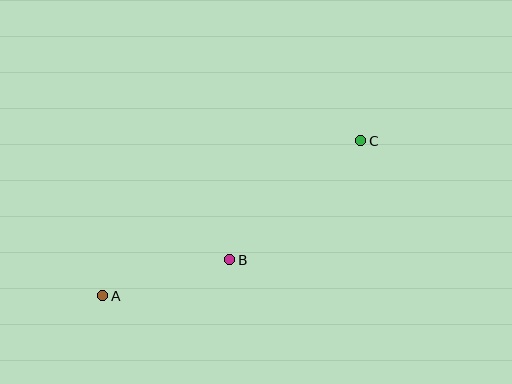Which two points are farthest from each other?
Points A and C are farthest from each other.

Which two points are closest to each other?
Points A and B are closest to each other.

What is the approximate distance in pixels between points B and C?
The distance between B and C is approximately 177 pixels.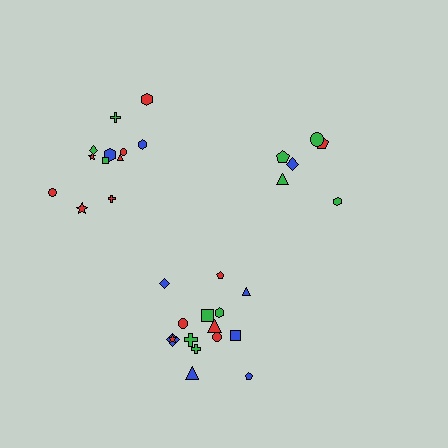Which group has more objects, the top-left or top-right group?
The top-left group.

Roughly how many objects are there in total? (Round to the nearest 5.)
Roughly 35 objects in total.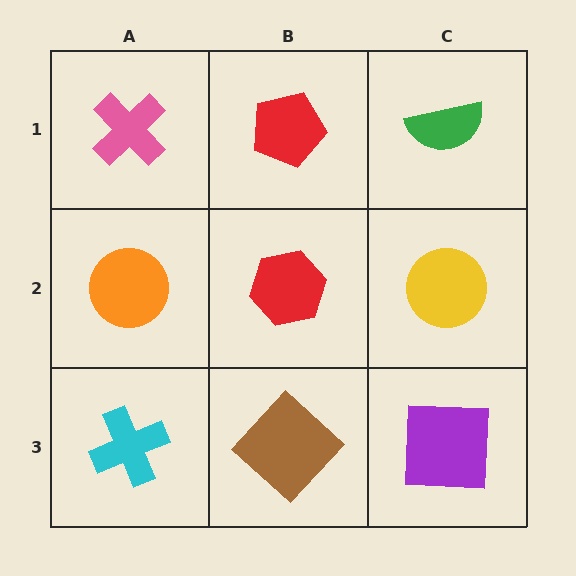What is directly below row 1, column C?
A yellow circle.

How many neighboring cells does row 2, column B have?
4.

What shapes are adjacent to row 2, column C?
A green semicircle (row 1, column C), a purple square (row 3, column C), a red hexagon (row 2, column B).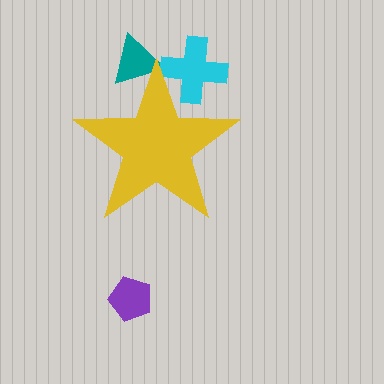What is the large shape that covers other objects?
A yellow star.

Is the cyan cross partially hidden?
Yes, the cyan cross is partially hidden behind the yellow star.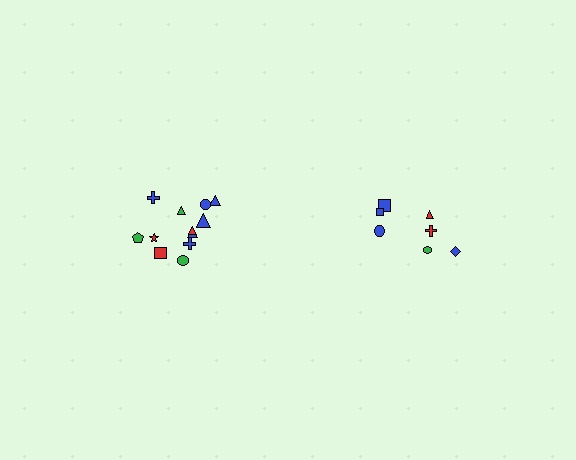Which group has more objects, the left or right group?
The left group.